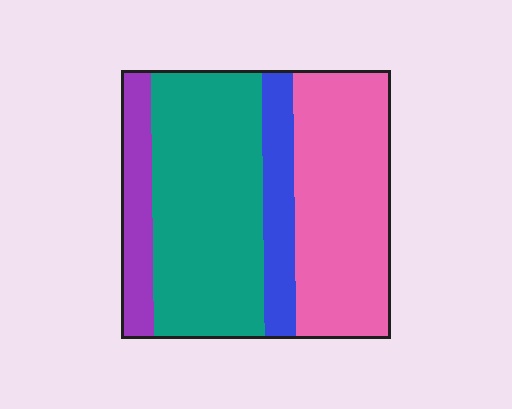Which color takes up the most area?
Teal, at roughly 40%.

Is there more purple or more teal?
Teal.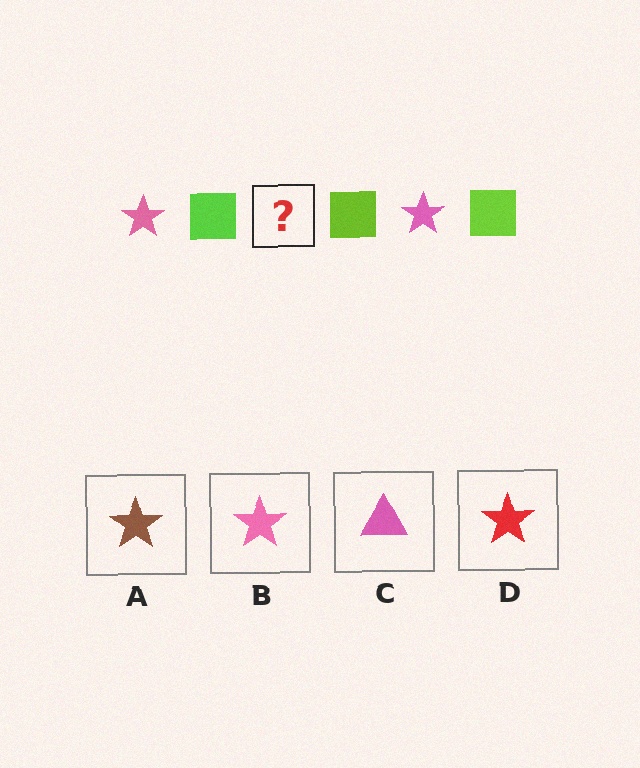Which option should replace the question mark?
Option B.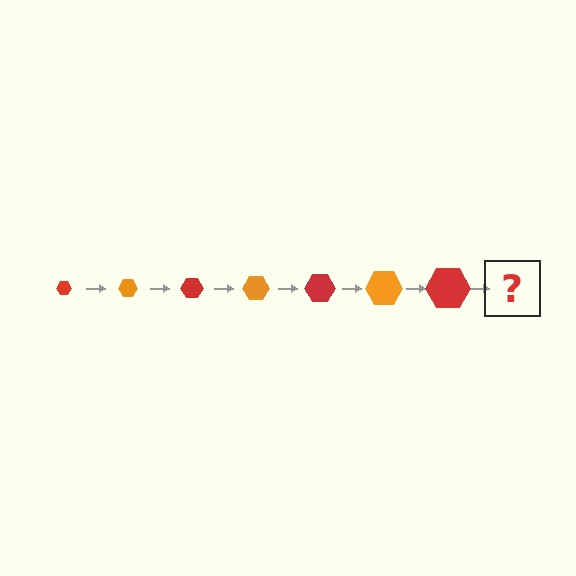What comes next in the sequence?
The next element should be an orange hexagon, larger than the previous one.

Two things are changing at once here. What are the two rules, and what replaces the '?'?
The two rules are that the hexagon grows larger each step and the color cycles through red and orange. The '?' should be an orange hexagon, larger than the previous one.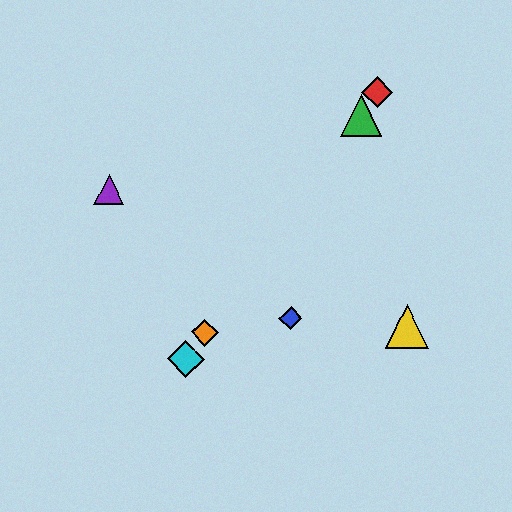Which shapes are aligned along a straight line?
The red diamond, the green triangle, the orange diamond, the cyan diamond are aligned along a straight line.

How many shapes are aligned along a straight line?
4 shapes (the red diamond, the green triangle, the orange diamond, the cyan diamond) are aligned along a straight line.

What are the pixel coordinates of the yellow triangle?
The yellow triangle is at (407, 327).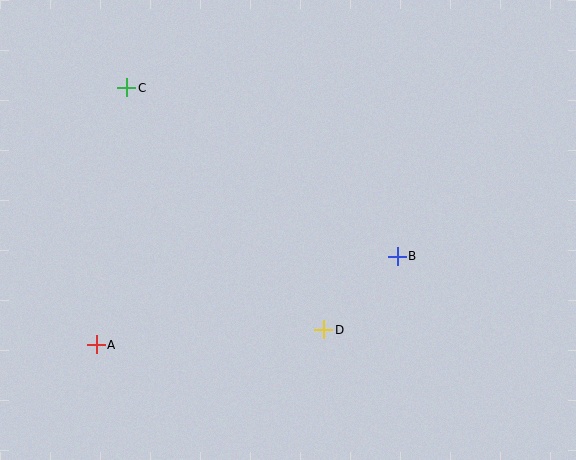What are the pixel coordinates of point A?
Point A is at (96, 345).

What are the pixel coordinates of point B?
Point B is at (397, 256).